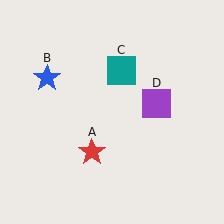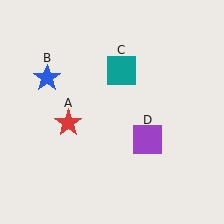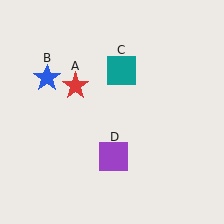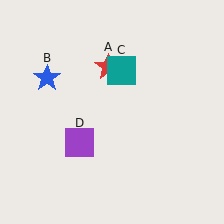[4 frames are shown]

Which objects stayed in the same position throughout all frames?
Blue star (object B) and teal square (object C) remained stationary.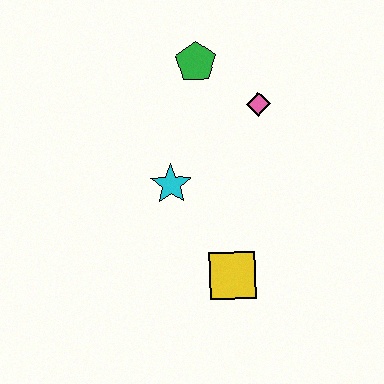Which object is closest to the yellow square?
The cyan star is closest to the yellow square.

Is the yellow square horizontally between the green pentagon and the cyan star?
No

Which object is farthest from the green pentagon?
The yellow square is farthest from the green pentagon.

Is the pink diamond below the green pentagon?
Yes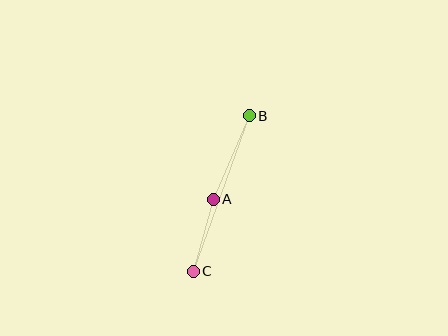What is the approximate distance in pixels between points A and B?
The distance between A and B is approximately 91 pixels.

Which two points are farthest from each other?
Points B and C are farthest from each other.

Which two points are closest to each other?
Points A and C are closest to each other.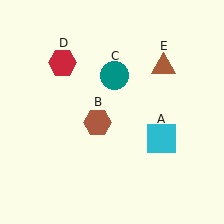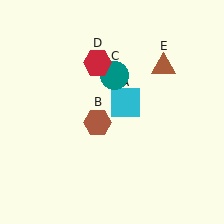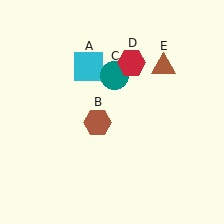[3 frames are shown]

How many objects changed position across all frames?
2 objects changed position: cyan square (object A), red hexagon (object D).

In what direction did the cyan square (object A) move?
The cyan square (object A) moved up and to the left.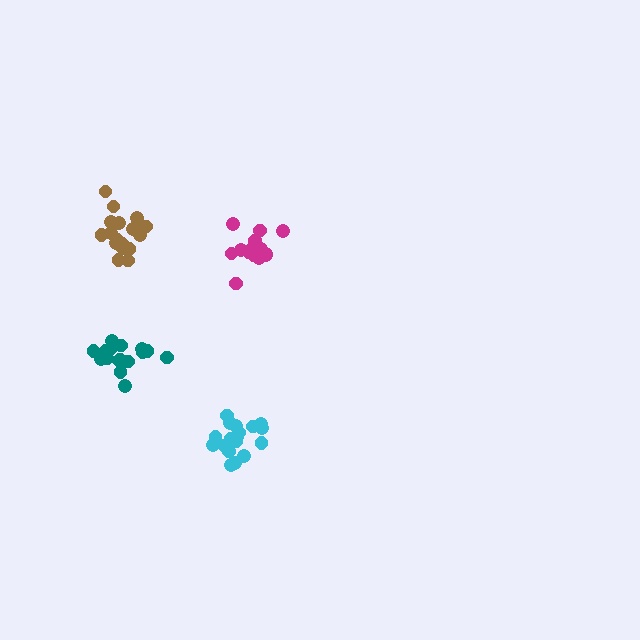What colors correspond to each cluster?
The clusters are colored: cyan, magenta, brown, teal.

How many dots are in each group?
Group 1: 18 dots, Group 2: 15 dots, Group 3: 17 dots, Group 4: 16 dots (66 total).